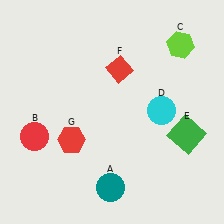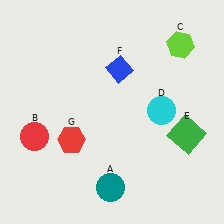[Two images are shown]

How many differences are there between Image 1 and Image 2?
There is 1 difference between the two images.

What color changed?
The diamond (F) changed from red in Image 1 to blue in Image 2.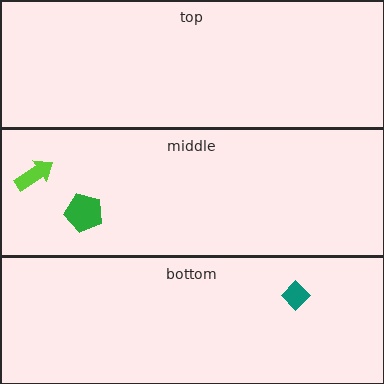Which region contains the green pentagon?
The middle region.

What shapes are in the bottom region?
The teal diamond.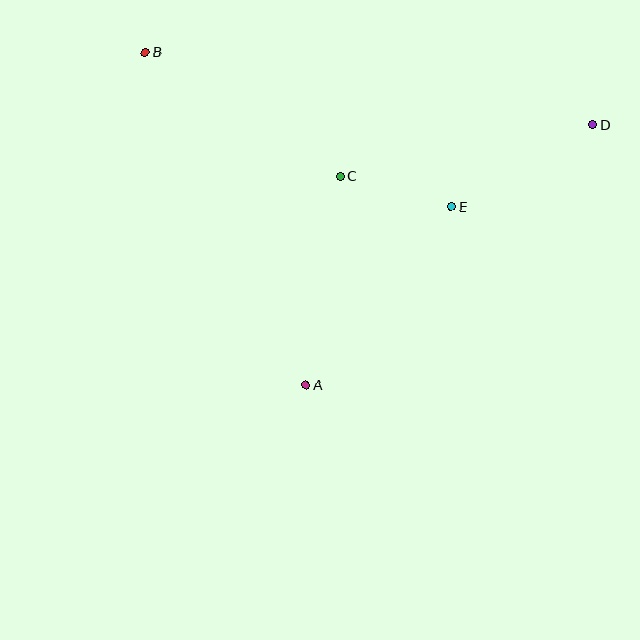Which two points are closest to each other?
Points C and E are closest to each other.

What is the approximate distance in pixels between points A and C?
The distance between A and C is approximately 211 pixels.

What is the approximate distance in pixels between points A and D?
The distance between A and D is approximately 387 pixels.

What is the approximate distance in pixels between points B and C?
The distance between B and C is approximately 231 pixels.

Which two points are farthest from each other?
Points B and D are farthest from each other.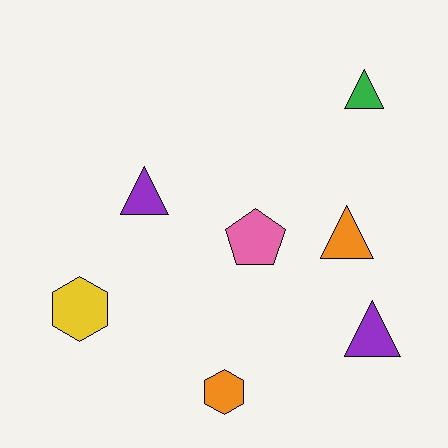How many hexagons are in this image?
There are 2 hexagons.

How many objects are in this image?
There are 7 objects.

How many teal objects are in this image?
There are no teal objects.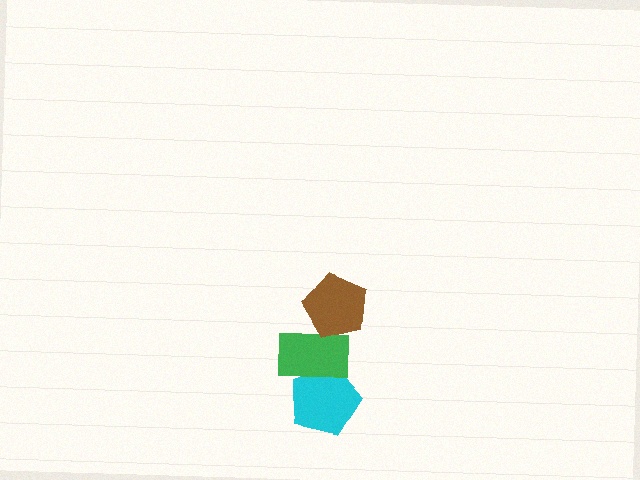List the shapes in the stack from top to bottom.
From top to bottom: the brown pentagon, the green rectangle, the cyan pentagon.